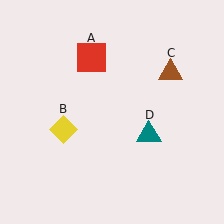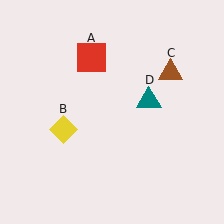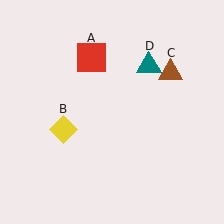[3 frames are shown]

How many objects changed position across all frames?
1 object changed position: teal triangle (object D).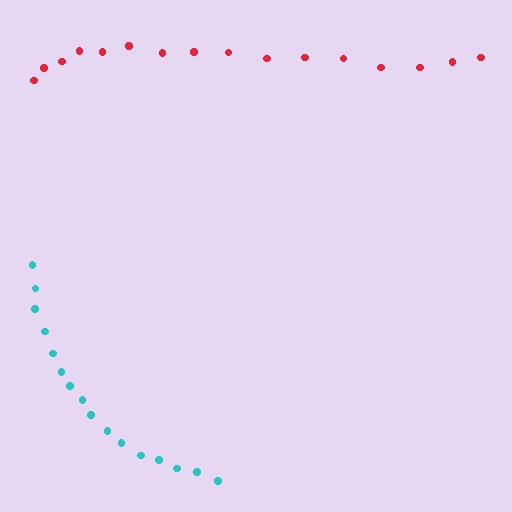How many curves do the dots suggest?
There are 2 distinct paths.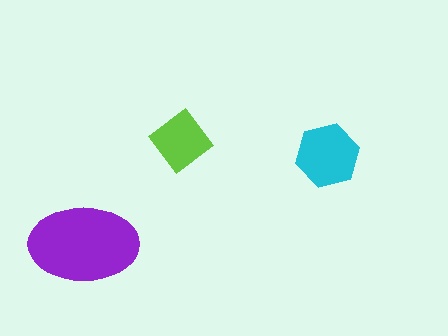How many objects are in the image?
There are 3 objects in the image.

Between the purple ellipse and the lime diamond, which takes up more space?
The purple ellipse.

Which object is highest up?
The lime diamond is topmost.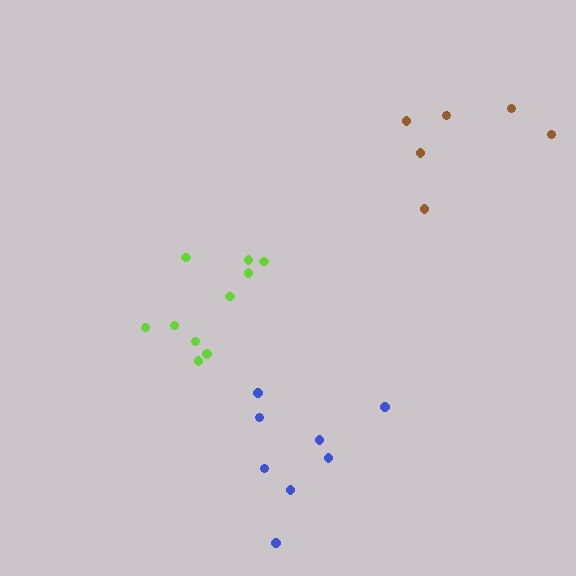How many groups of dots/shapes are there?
There are 3 groups.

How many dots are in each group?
Group 1: 10 dots, Group 2: 6 dots, Group 3: 8 dots (24 total).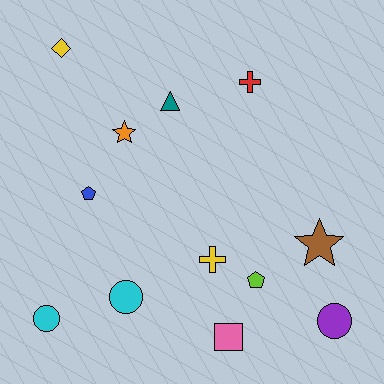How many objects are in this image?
There are 12 objects.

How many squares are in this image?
There is 1 square.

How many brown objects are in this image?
There is 1 brown object.